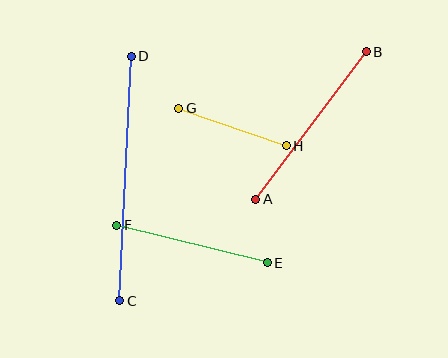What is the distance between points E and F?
The distance is approximately 155 pixels.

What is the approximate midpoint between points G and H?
The midpoint is at approximately (233, 127) pixels.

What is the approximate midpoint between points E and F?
The midpoint is at approximately (192, 244) pixels.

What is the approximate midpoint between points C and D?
The midpoint is at approximately (126, 178) pixels.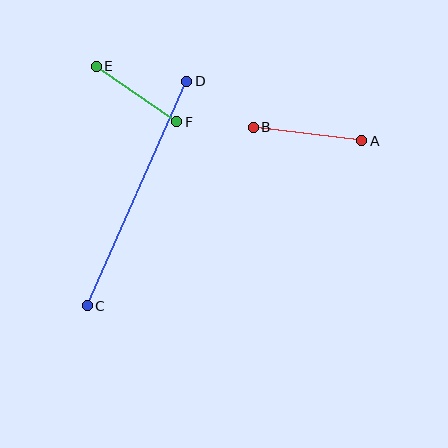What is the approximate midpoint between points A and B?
The midpoint is at approximately (308, 134) pixels.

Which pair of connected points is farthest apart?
Points C and D are farthest apart.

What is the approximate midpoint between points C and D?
The midpoint is at approximately (137, 193) pixels.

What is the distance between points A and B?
The distance is approximately 109 pixels.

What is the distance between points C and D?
The distance is approximately 245 pixels.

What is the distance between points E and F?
The distance is approximately 98 pixels.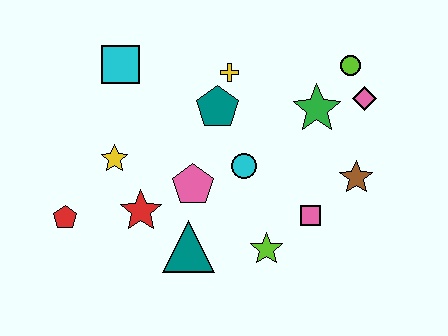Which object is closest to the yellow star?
The red star is closest to the yellow star.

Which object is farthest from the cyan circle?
The red pentagon is farthest from the cyan circle.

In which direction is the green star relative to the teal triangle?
The green star is above the teal triangle.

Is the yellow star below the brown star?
No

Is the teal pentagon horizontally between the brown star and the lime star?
No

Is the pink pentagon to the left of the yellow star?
No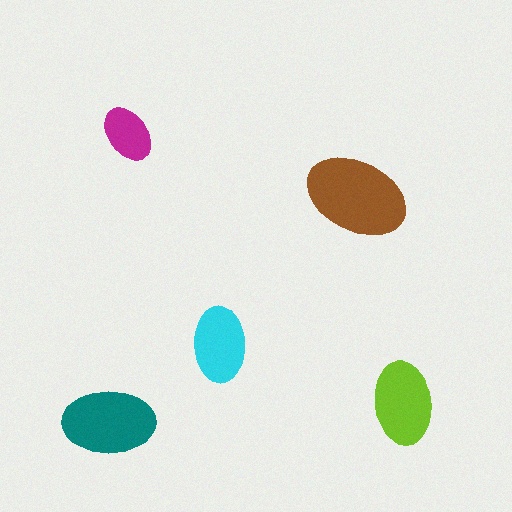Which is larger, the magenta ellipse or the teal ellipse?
The teal one.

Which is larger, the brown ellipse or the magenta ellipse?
The brown one.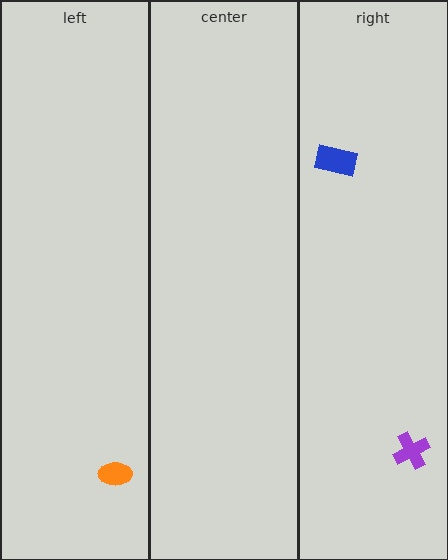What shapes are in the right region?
The purple cross, the blue rectangle.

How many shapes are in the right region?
2.